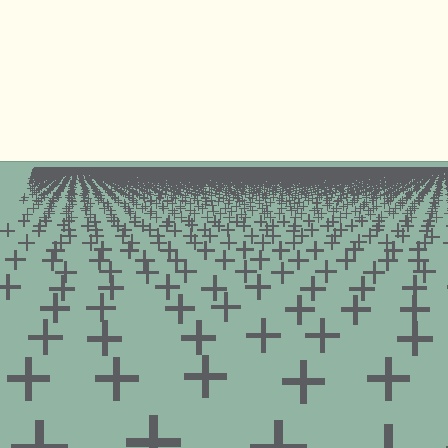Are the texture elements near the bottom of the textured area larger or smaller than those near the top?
Larger. Near the bottom, elements are closer to the viewer and appear at a bigger on-screen size.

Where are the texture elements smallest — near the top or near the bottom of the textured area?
Near the top.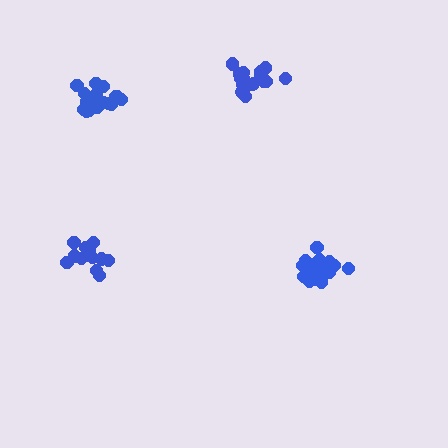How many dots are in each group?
Group 1: 21 dots, Group 2: 16 dots, Group 3: 20 dots, Group 4: 15 dots (72 total).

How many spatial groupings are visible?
There are 4 spatial groupings.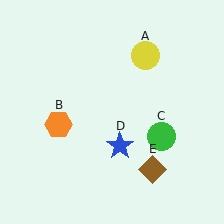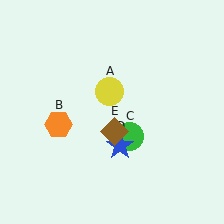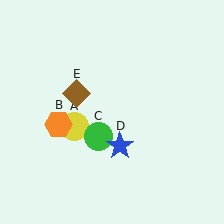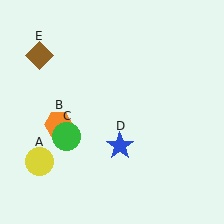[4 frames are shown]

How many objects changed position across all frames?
3 objects changed position: yellow circle (object A), green circle (object C), brown diamond (object E).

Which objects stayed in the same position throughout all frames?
Orange hexagon (object B) and blue star (object D) remained stationary.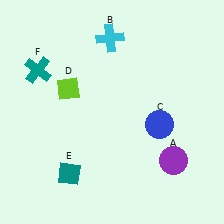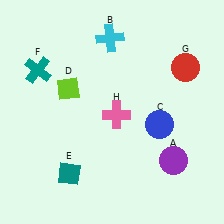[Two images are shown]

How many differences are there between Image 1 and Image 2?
There are 2 differences between the two images.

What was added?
A red circle (G), a pink cross (H) were added in Image 2.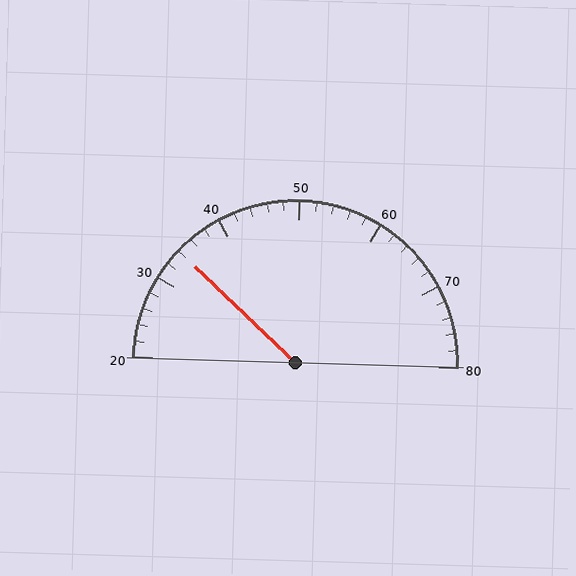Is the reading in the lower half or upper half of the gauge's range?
The reading is in the lower half of the range (20 to 80).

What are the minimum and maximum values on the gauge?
The gauge ranges from 20 to 80.